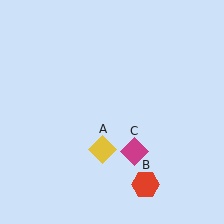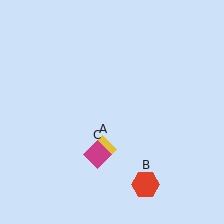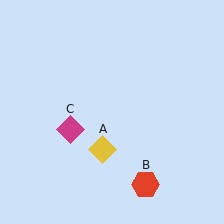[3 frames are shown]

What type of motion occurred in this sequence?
The magenta diamond (object C) rotated clockwise around the center of the scene.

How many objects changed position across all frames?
1 object changed position: magenta diamond (object C).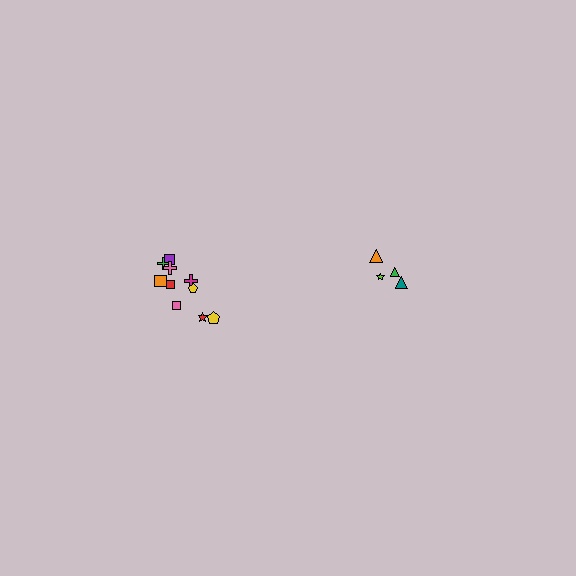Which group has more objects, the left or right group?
The left group.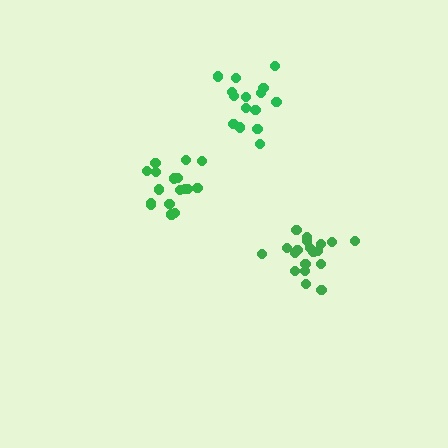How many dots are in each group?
Group 1: 15 dots, Group 2: 18 dots, Group 3: 19 dots (52 total).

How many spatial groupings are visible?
There are 3 spatial groupings.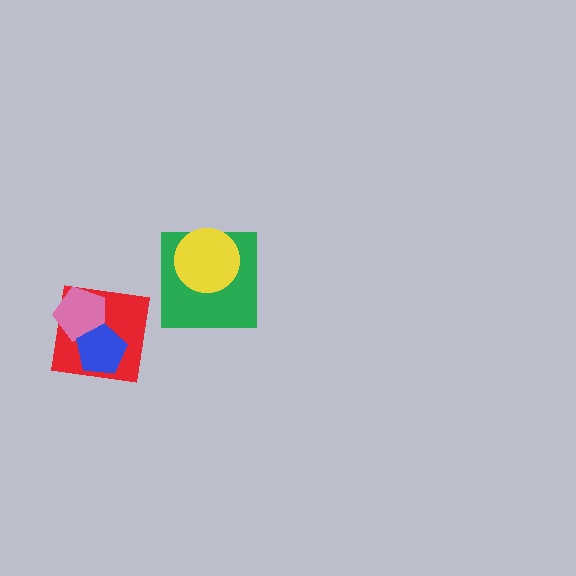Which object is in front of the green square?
The yellow circle is in front of the green square.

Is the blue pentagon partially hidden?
No, no other shape covers it.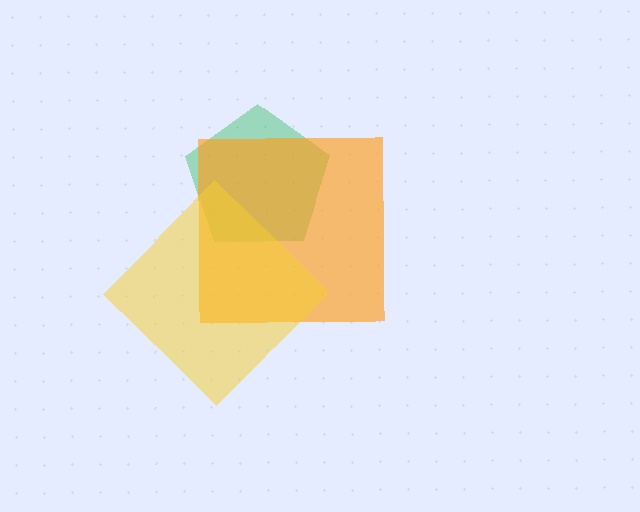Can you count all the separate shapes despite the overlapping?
Yes, there are 3 separate shapes.